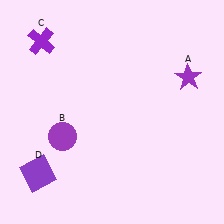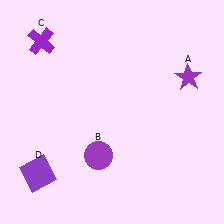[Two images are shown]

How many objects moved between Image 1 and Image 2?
1 object moved between the two images.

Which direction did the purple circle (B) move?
The purple circle (B) moved right.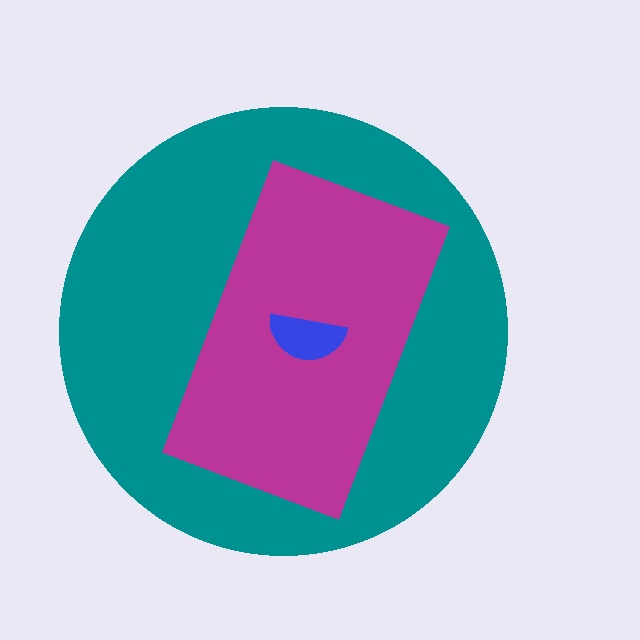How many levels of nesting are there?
3.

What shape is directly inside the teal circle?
The magenta rectangle.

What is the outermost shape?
The teal circle.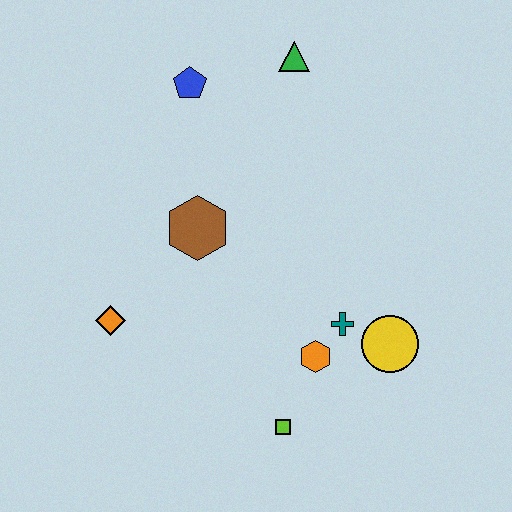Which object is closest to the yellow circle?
The teal cross is closest to the yellow circle.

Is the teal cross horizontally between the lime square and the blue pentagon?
No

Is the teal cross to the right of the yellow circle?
No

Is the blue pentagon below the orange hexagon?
No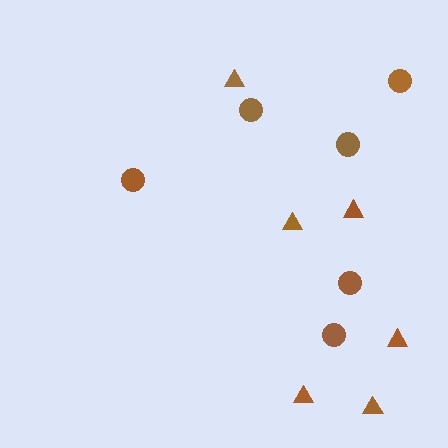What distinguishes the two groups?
There are 2 groups: one group of circles (6) and one group of triangles (6).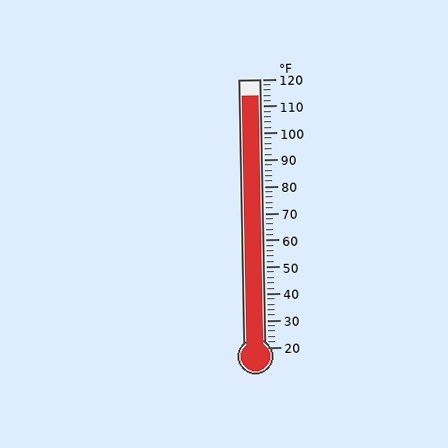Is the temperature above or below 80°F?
The temperature is above 80°F.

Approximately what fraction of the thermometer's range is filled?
The thermometer is filled to approximately 95% of its range.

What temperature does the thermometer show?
The thermometer shows approximately 114°F.